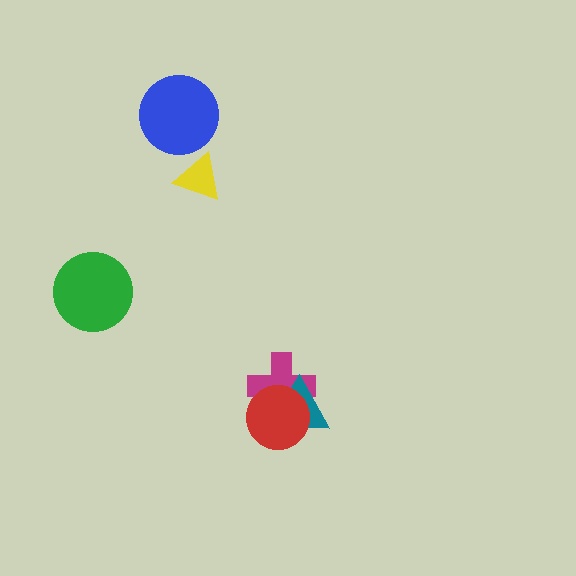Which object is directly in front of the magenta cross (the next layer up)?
The teal triangle is directly in front of the magenta cross.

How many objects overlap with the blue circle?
0 objects overlap with the blue circle.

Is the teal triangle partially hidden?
Yes, it is partially covered by another shape.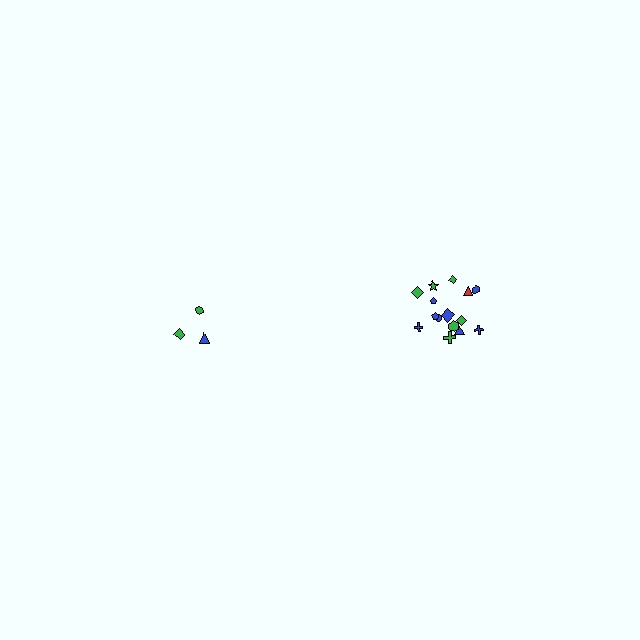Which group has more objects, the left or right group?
The right group.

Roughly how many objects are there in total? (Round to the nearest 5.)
Roughly 20 objects in total.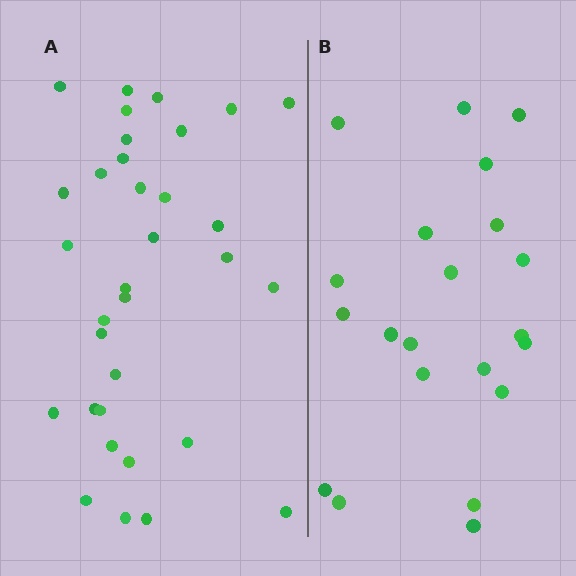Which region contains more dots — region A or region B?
Region A (the left region) has more dots.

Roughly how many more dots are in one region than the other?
Region A has roughly 12 or so more dots than region B.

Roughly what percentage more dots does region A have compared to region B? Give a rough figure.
About 55% more.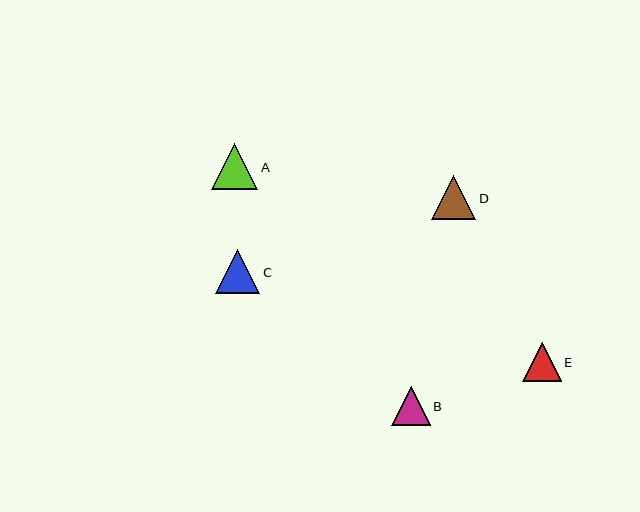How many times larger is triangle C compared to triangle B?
Triangle C is approximately 1.2 times the size of triangle B.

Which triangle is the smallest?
Triangle B is the smallest with a size of approximately 38 pixels.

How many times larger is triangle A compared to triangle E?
Triangle A is approximately 1.2 times the size of triangle E.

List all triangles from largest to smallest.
From largest to smallest: A, C, D, E, B.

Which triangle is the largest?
Triangle A is the largest with a size of approximately 46 pixels.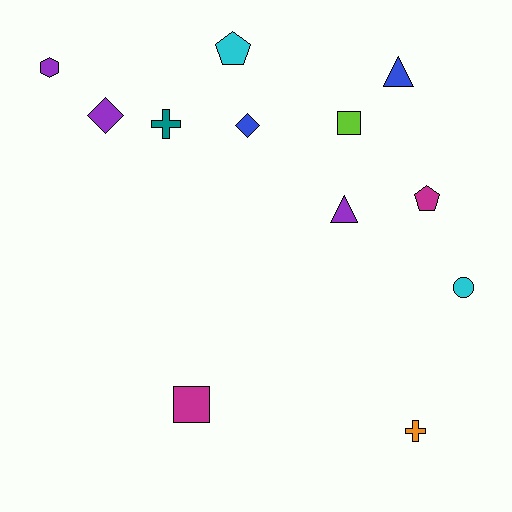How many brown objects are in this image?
There are no brown objects.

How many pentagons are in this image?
There are 2 pentagons.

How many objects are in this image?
There are 12 objects.